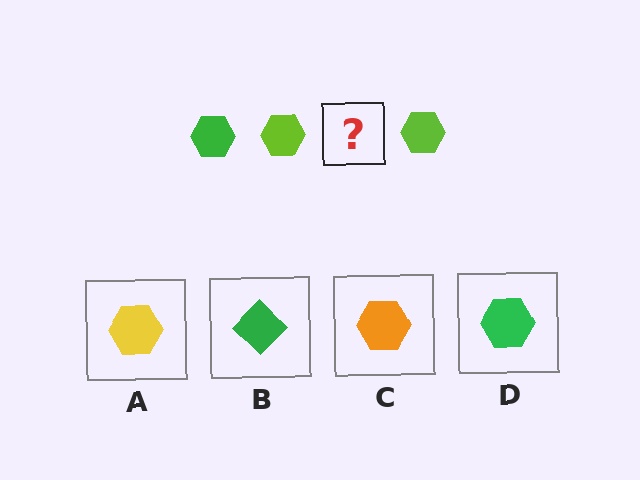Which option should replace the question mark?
Option D.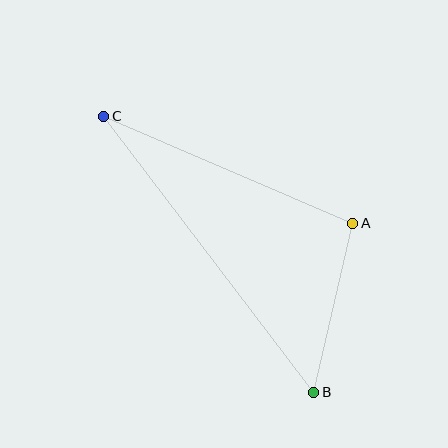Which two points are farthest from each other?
Points B and C are farthest from each other.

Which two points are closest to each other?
Points A and B are closest to each other.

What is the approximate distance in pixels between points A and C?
The distance between A and C is approximately 271 pixels.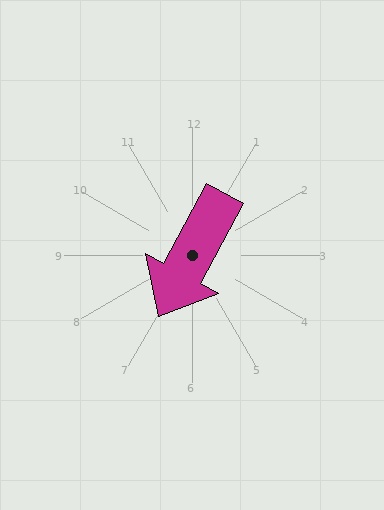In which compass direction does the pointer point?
Southwest.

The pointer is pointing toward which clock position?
Roughly 7 o'clock.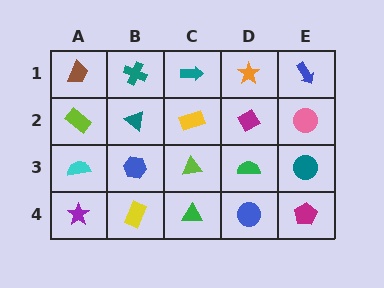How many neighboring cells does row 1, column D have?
3.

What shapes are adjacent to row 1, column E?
A pink circle (row 2, column E), an orange star (row 1, column D).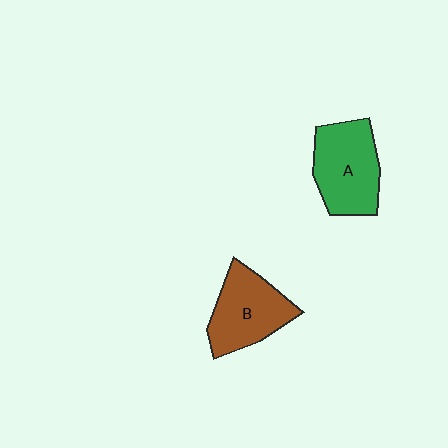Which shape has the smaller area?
Shape B (brown).